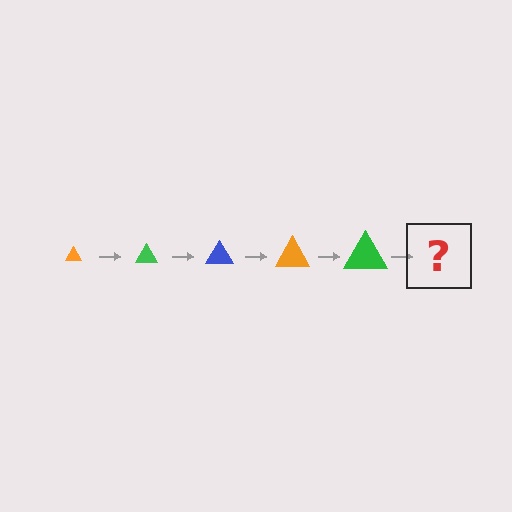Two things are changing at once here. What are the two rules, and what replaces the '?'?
The two rules are that the triangle grows larger each step and the color cycles through orange, green, and blue. The '?' should be a blue triangle, larger than the previous one.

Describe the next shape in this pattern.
It should be a blue triangle, larger than the previous one.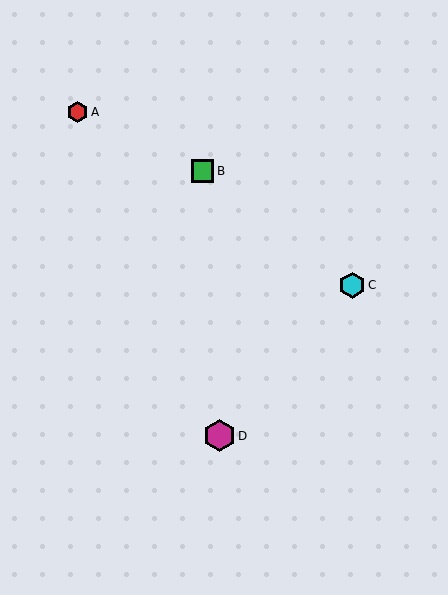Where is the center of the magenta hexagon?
The center of the magenta hexagon is at (219, 436).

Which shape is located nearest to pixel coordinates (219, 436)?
The magenta hexagon (labeled D) at (219, 436) is nearest to that location.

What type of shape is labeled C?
Shape C is a cyan hexagon.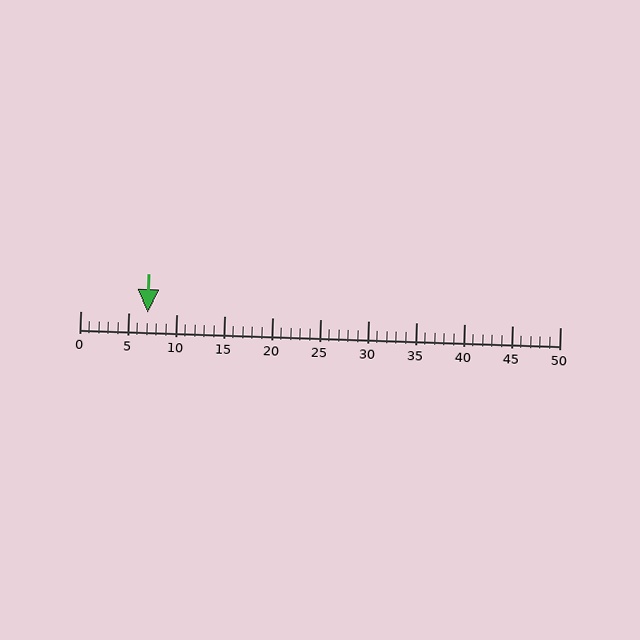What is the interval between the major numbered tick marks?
The major tick marks are spaced 5 units apart.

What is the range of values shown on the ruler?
The ruler shows values from 0 to 50.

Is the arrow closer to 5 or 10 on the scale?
The arrow is closer to 5.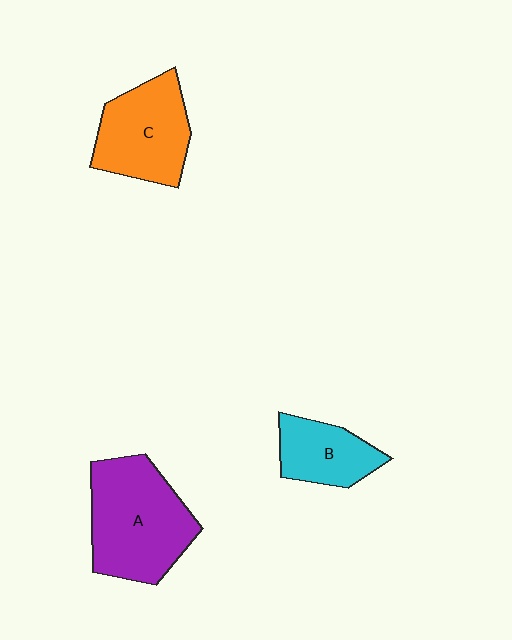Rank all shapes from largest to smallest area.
From largest to smallest: A (purple), C (orange), B (cyan).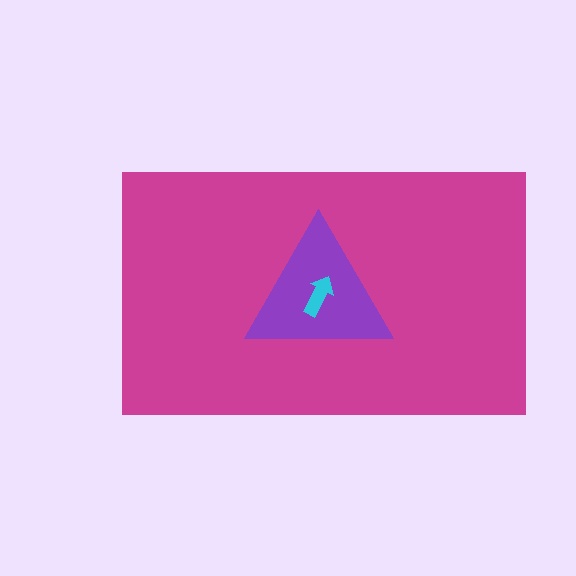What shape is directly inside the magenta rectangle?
The purple triangle.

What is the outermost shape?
The magenta rectangle.